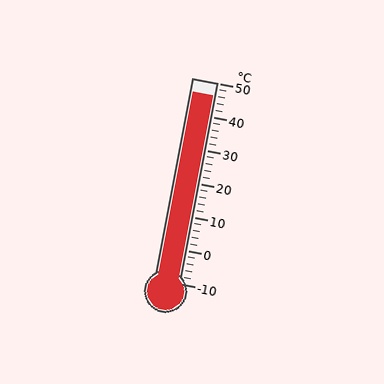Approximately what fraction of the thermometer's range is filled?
The thermometer is filled to approximately 95% of its range.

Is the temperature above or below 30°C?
The temperature is above 30°C.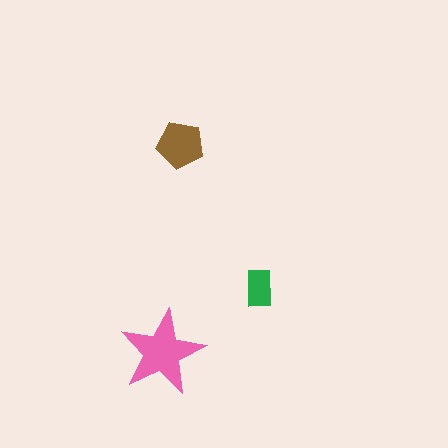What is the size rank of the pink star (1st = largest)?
1st.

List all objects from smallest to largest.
The green rectangle, the brown pentagon, the pink star.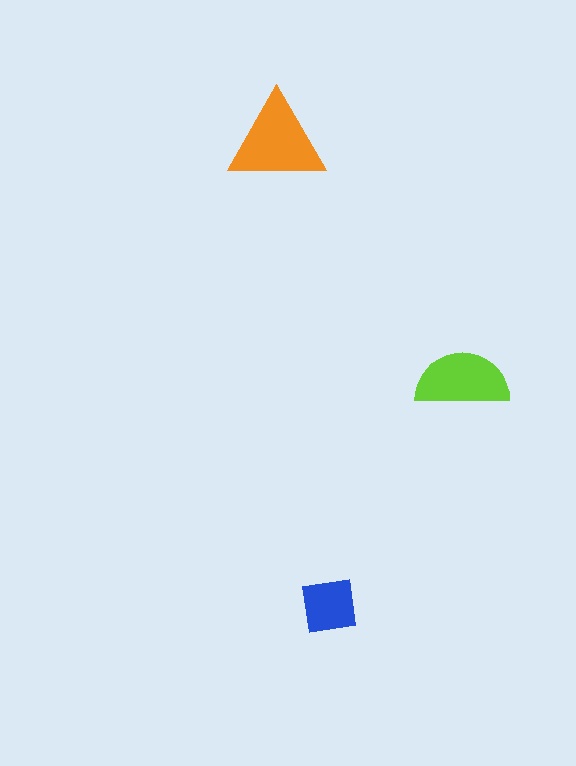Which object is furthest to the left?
The orange triangle is leftmost.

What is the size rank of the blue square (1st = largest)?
3rd.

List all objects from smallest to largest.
The blue square, the lime semicircle, the orange triangle.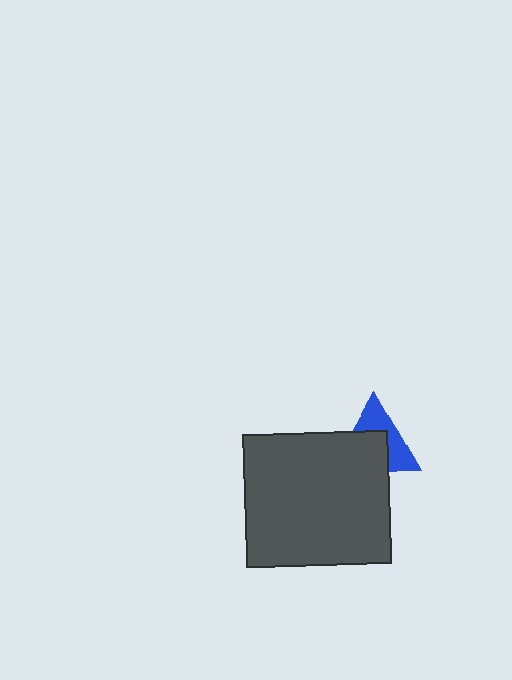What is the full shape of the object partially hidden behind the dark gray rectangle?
The partially hidden object is a blue triangle.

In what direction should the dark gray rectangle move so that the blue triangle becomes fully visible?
The dark gray rectangle should move down. That is the shortest direction to clear the overlap and leave the blue triangle fully visible.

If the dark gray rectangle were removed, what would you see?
You would see the complete blue triangle.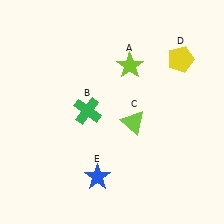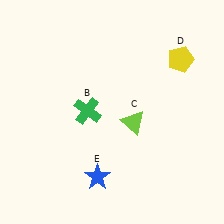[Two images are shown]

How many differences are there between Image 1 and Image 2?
There is 1 difference between the two images.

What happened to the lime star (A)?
The lime star (A) was removed in Image 2. It was in the top-right area of Image 1.